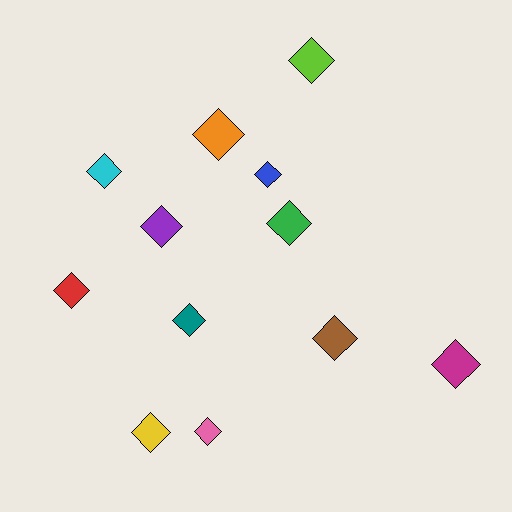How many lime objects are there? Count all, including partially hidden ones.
There is 1 lime object.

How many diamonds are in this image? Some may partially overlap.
There are 12 diamonds.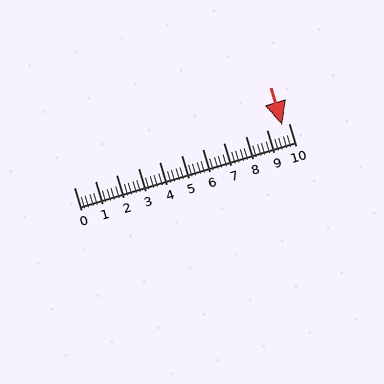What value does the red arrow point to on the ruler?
The red arrow points to approximately 9.7.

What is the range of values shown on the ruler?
The ruler shows values from 0 to 10.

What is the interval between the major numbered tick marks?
The major tick marks are spaced 1 units apart.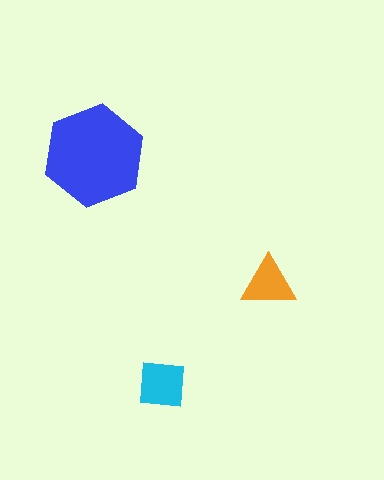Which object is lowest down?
The cyan square is bottommost.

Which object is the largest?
The blue hexagon.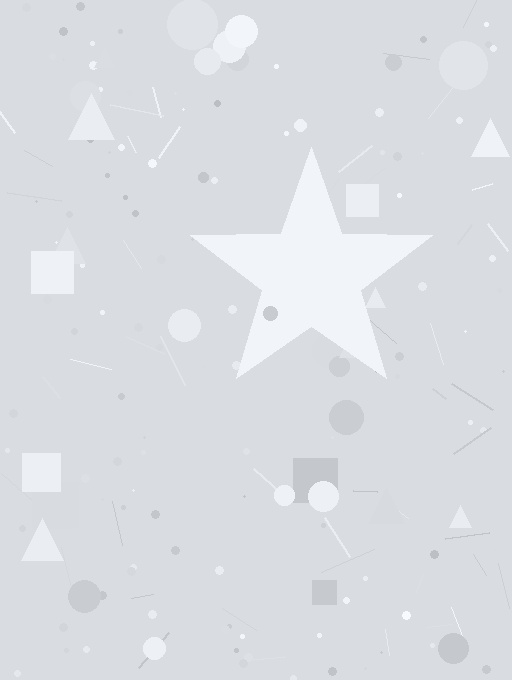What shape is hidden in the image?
A star is hidden in the image.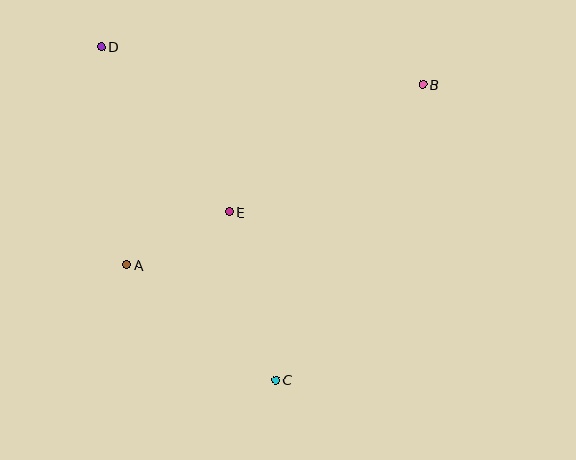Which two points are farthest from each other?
Points C and D are farthest from each other.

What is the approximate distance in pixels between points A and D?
The distance between A and D is approximately 220 pixels.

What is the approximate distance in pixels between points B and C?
The distance between B and C is approximately 330 pixels.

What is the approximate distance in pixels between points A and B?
The distance between A and B is approximately 346 pixels.